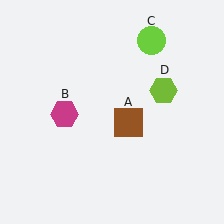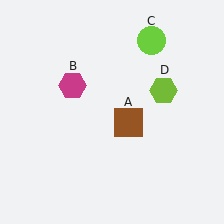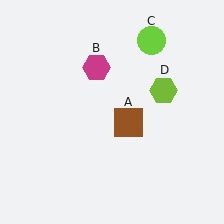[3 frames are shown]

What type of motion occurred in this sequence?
The magenta hexagon (object B) rotated clockwise around the center of the scene.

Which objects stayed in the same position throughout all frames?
Brown square (object A) and lime circle (object C) and lime hexagon (object D) remained stationary.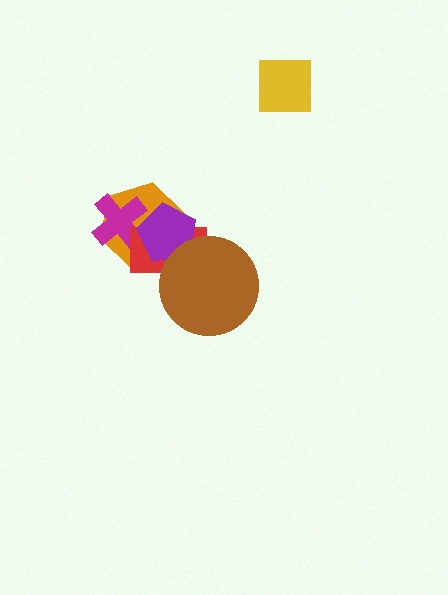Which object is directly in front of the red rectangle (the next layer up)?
The purple pentagon is directly in front of the red rectangle.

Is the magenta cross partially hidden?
Yes, it is partially covered by another shape.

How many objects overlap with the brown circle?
2 objects overlap with the brown circle.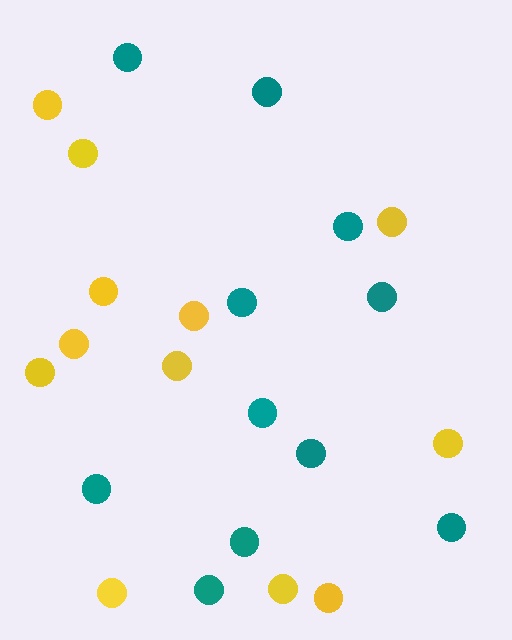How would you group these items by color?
There are 2 groups: one group of teal circles (11) and one group of yellow circles (12).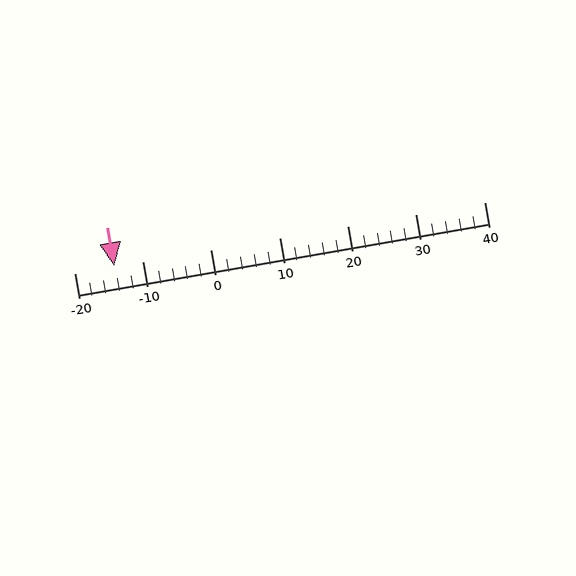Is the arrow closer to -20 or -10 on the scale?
The arrow is closer to -10.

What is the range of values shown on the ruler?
The ruler shows values from -20 to 40.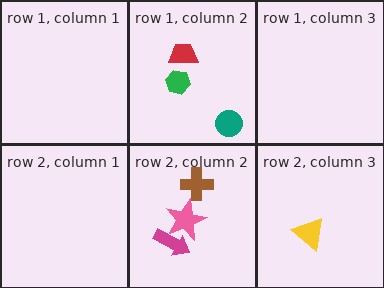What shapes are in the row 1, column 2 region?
The green hexagon, the teal circle, the red trapezoid.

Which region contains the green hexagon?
The row 1, column 2 region.